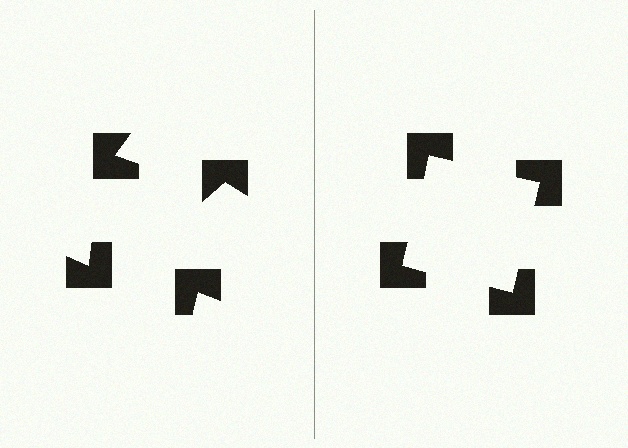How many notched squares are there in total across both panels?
8 — 4 on each side.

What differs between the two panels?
The notched squares are positioned identically on both sides; only the wedge orientations differ. On the right they align to a square; on the left they are misaligned.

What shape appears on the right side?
An illusory square.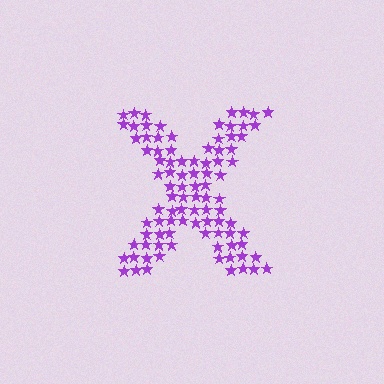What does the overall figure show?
The overall figure shows the letter X.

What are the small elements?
The small elements are stars.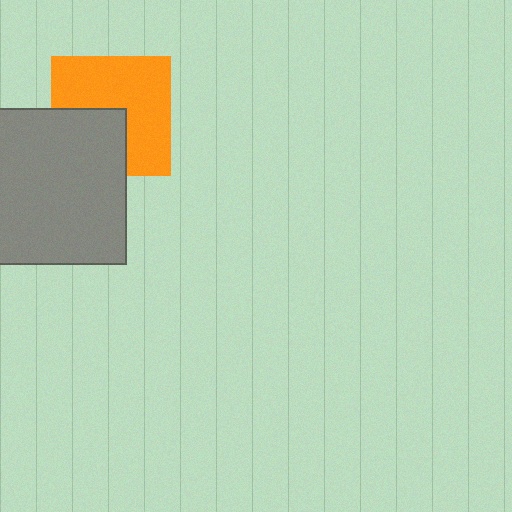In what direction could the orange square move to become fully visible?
The orange square could move toward the upper-right. That would shift it out from behind the gray square entirely.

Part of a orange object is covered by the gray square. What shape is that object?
It is a square.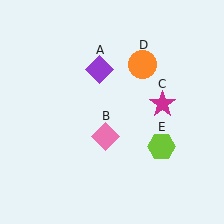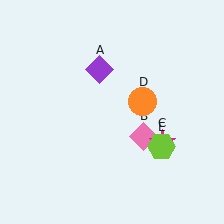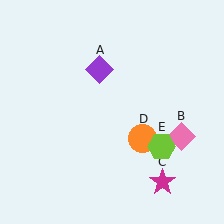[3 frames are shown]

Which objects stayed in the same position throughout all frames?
Purple diamond (object A) and lime hexagon (object E) remained stationary.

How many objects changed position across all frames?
3 objects changed position: pink diamond (object B), magenta star (object C), orange circle (object D).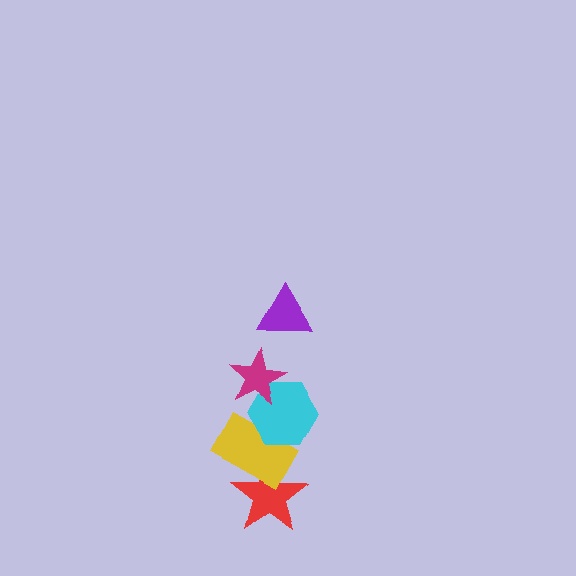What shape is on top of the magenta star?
The purple triangle is on top of the magenta star.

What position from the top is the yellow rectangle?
The yellow rectangle is 4th from the top.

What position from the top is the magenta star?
The magenta star is 2nd from the top.